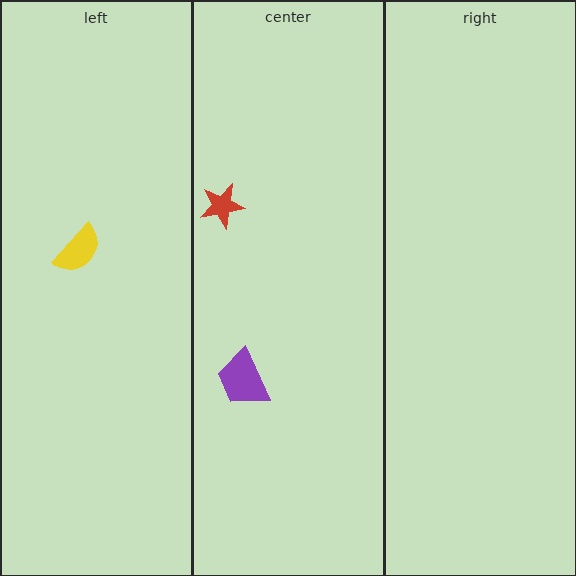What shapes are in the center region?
The red star, the purple trapezoid.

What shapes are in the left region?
The yellow semicircle.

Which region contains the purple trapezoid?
The center region.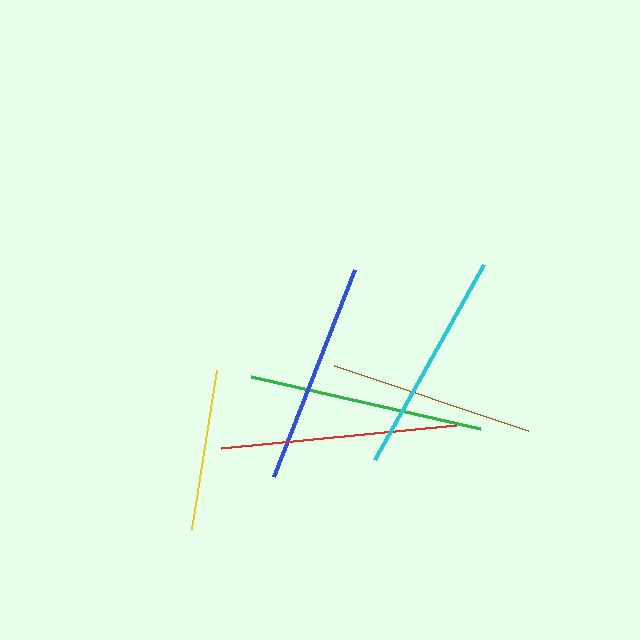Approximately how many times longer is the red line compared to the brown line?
The red line is approximately 1.2 times the length of the brown line.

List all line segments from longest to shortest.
From longest to shortest: red, green, cyan, blue, brown, yellow.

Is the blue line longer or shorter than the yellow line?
The blue line is longer than the yellow line.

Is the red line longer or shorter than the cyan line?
The red line is longer than the cyan line.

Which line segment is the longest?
The red line is the longest at approximately 236 pixels.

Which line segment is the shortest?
The yellow line is the shortest at approximately 162 pixels.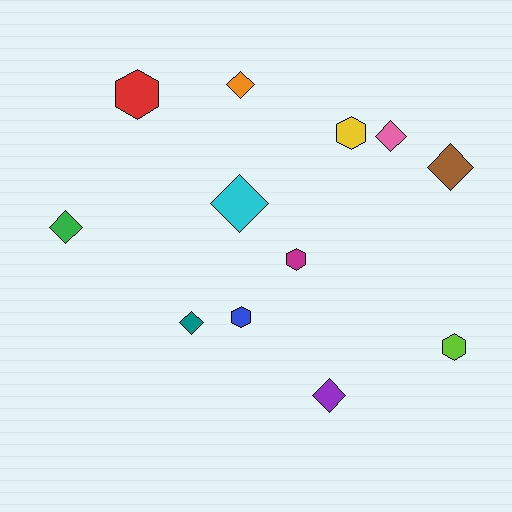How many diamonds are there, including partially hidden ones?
There are 7 diamonds.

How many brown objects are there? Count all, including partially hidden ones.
There is 1 brown object.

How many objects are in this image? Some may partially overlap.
There are 12 objects.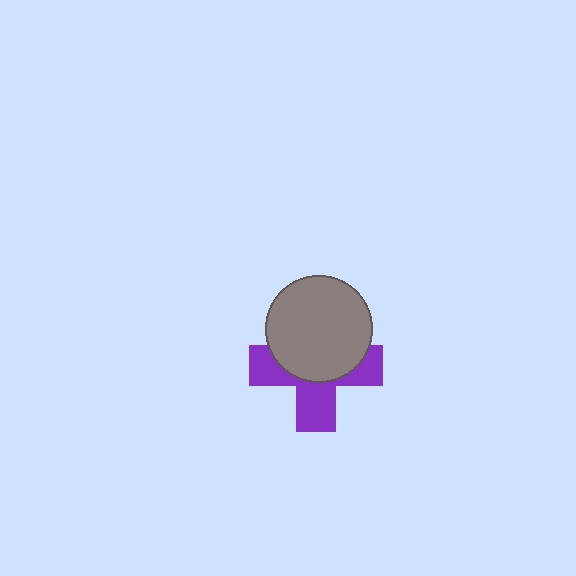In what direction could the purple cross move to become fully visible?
The purple cross could move down. That would shift it out from behind the gray circle entirely.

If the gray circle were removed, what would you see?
You would see the complete purple cross.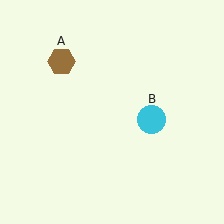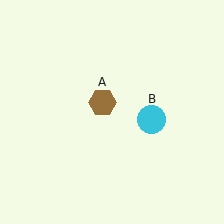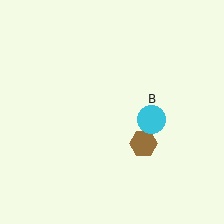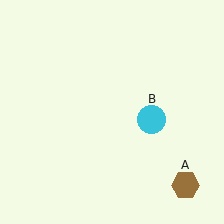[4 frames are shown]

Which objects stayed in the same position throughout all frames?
Cyan circle (object B) remained stationary.